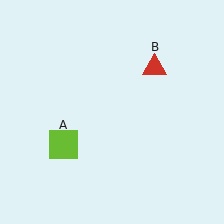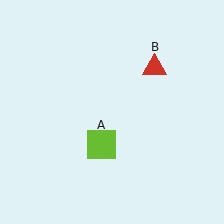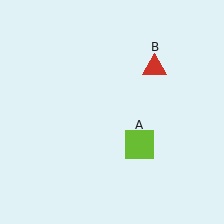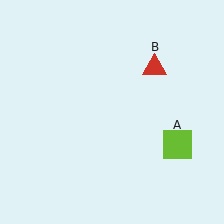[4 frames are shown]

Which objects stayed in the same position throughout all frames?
Red triangle (object B) remained stationary.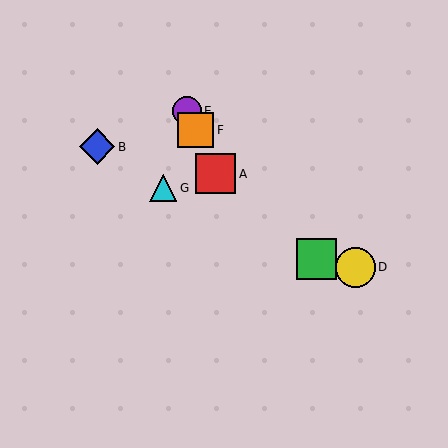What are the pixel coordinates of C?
Object C is at (316, 259).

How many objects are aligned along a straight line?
3 objects (A, E, F) are aligned along a straight line.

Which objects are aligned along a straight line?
Objects A, E, F are aligned along a straight line.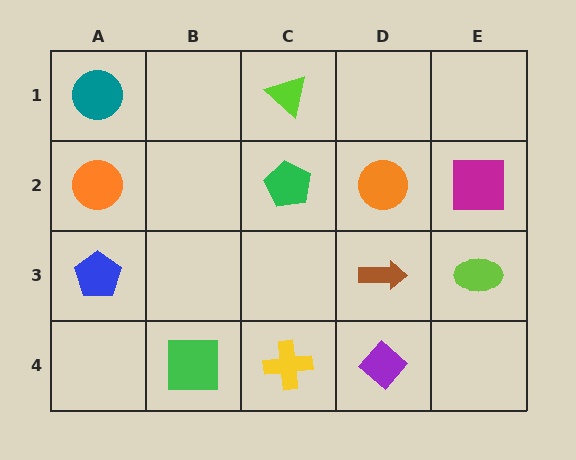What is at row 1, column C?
A lime triangle.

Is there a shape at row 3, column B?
No, that cell is empty.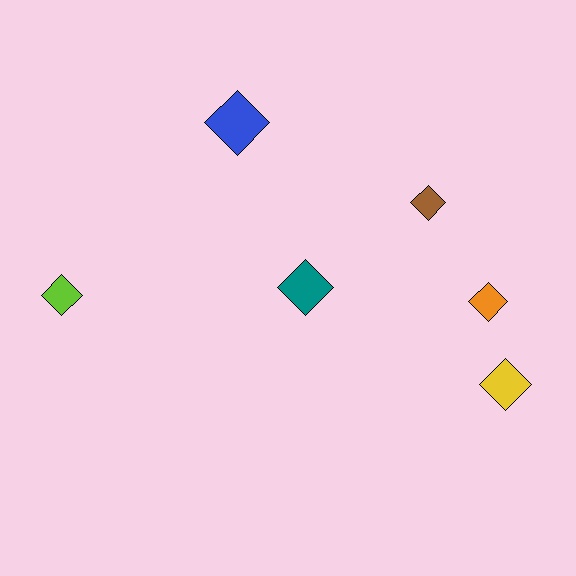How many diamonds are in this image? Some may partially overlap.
There are 6 diamonds.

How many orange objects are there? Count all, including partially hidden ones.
There is 1 orange object.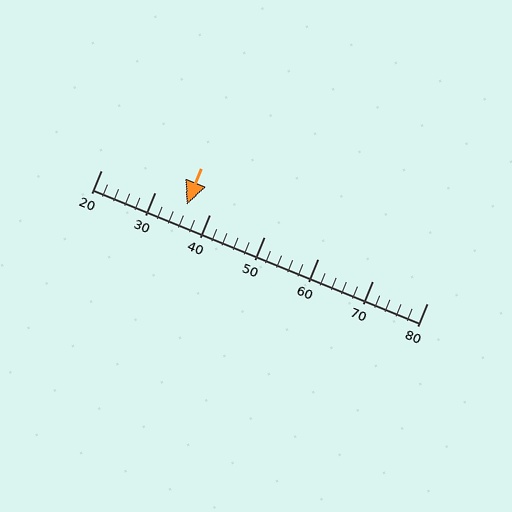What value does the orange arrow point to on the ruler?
The orange arrow points to approximately 36.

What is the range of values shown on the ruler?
The ruler shows values from 20 to 80.